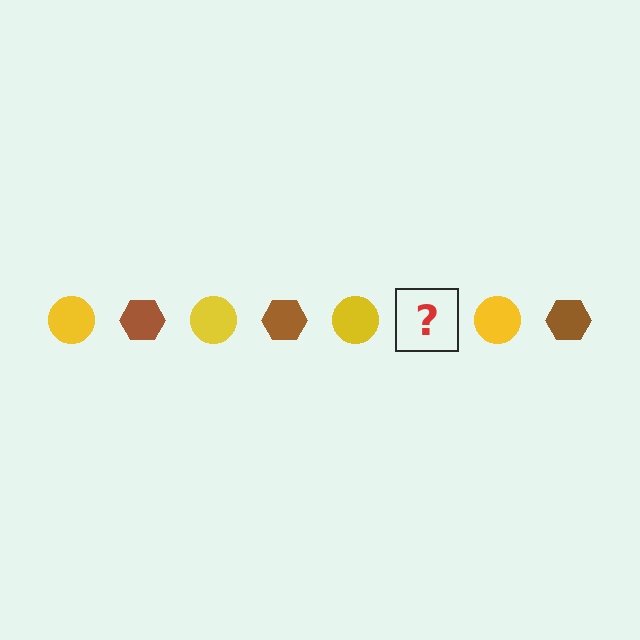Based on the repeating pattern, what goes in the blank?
The blank should be a brown hexagon.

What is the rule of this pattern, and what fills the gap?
The rule is that the pattern alternates between yellow circle and brown hexagon. The gap should be filled with a brown hexagon.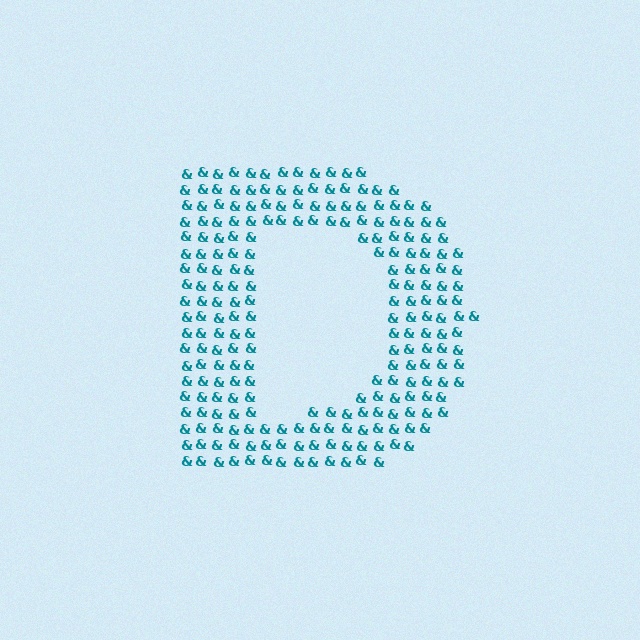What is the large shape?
The large shape is the letter D.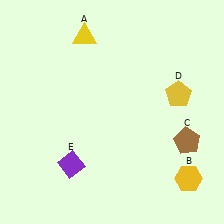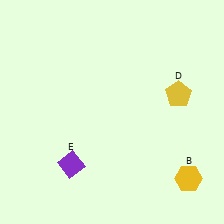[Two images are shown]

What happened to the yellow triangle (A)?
The yellow triangle (A) was removed in Image 2. It was in the top-left area of Image 1.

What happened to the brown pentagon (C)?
The brown pentagon (C) was removed in Image 2. It was in the bottom-right area of Image 1.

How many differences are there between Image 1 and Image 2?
There are 2 differences between the two images.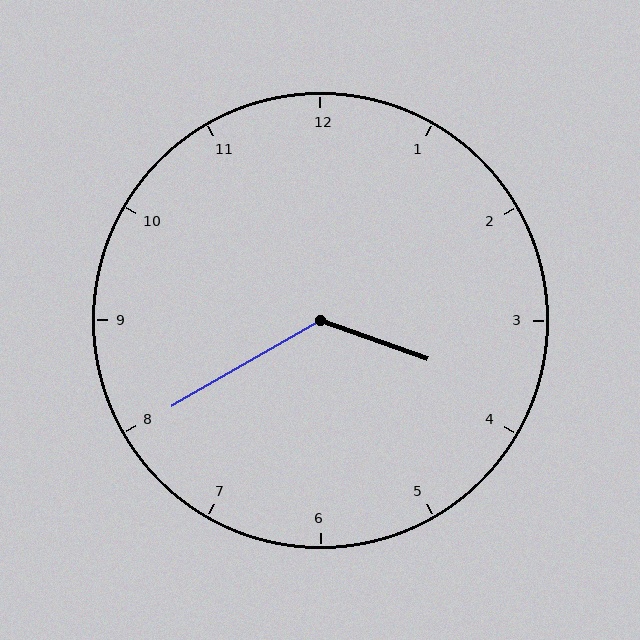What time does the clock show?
3:40.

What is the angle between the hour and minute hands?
Approximately 130 degrees.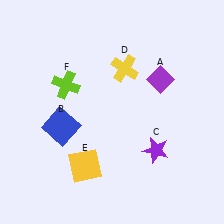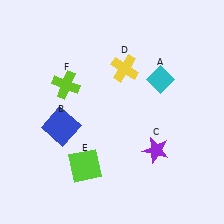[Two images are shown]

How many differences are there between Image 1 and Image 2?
There are 2 differences between the two images.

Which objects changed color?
A changed from purple to cyan. E changed from yellow to lime.